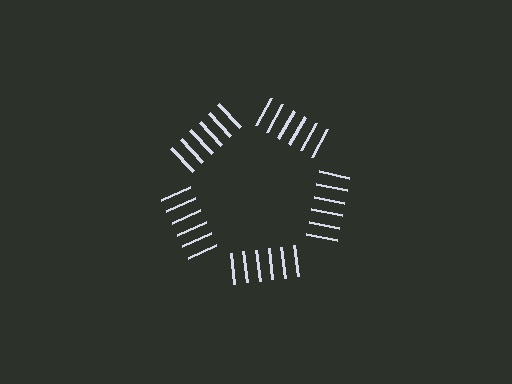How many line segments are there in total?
30 — 6 along each of the 5 edges.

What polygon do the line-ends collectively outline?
An illusory pentagon — the line segments terminate on its edges but no continuous stroke is drawn.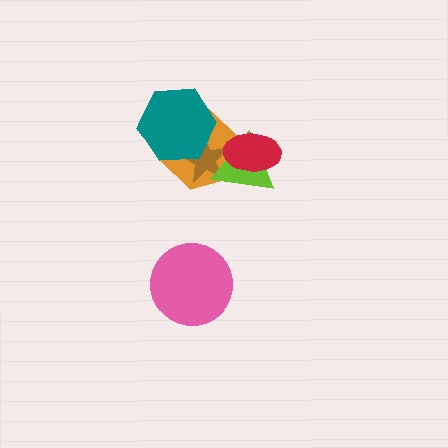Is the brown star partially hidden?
Yes, it is partially covered by another shape.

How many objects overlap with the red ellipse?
3 objects overlap with the red ellipse.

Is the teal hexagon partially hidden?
No, no other shape covers it.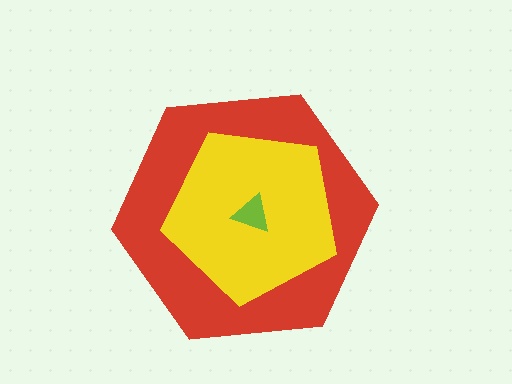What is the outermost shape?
The red hexagon.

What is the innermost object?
The lime triangle.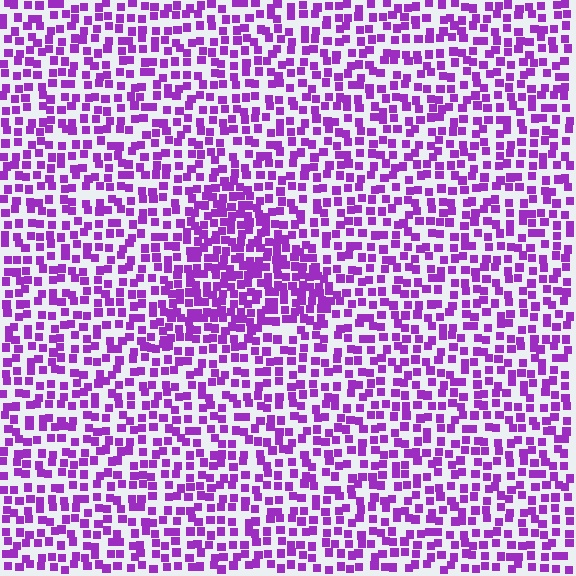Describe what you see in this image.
The image contains small purple elements arranged at two different densities. A triangle-shaped region is visible where the elements are more densely packed than the surrounding area.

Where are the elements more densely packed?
The elements are more densely packed inside the triangle boundary.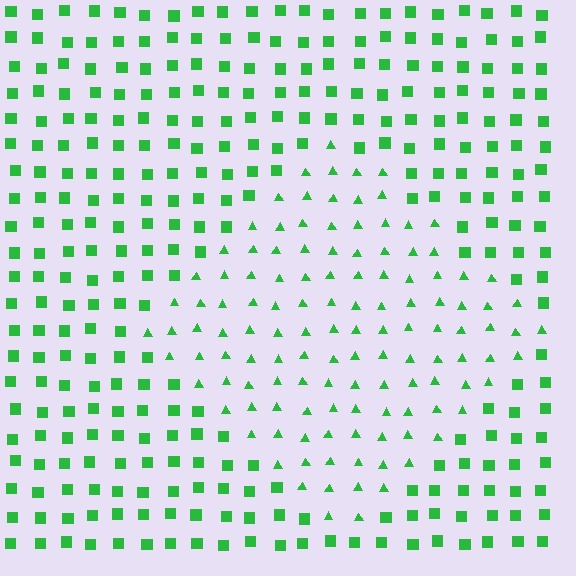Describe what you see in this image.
The image is filled with small green elements arranged in a uniform grid. A diamond-shaped region contains triangles, while the surrounding area contains squares. The boundary is defined purely by the change in element shape.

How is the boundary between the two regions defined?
The boundary is defined by a change in element shape: triangles inside vs. squares outside. All elements share the same color and spacing.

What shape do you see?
I see a diamond.